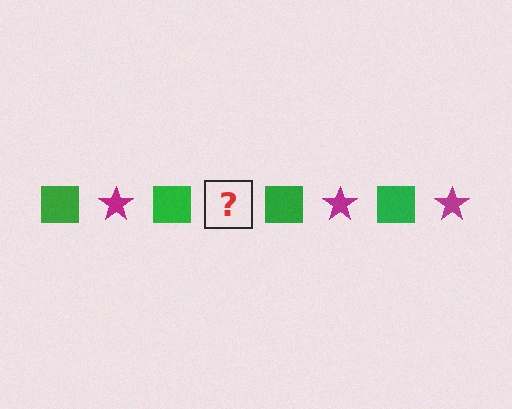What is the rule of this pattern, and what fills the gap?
The rule is that the pattern alternates between green square and magenta star. The gap should be filled with a magenta star.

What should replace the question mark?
The question mark should be replaced with a magenta star.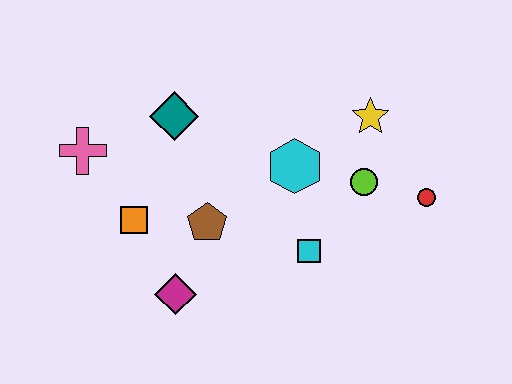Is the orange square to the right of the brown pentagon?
No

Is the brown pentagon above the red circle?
No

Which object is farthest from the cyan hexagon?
The pink cross is farthest from the cyan hexagon.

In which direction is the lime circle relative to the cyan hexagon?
The lime circle is to the right of the cyan hexagon.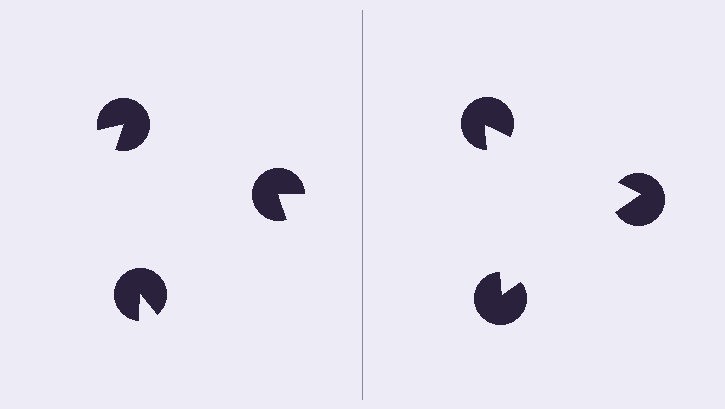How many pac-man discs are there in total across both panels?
6 — 3 on each side.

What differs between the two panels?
The pac-man discs are positioned identically on both sides; only the wedge orientations differ. On the right they align to a triangle; on the left they are misaligned.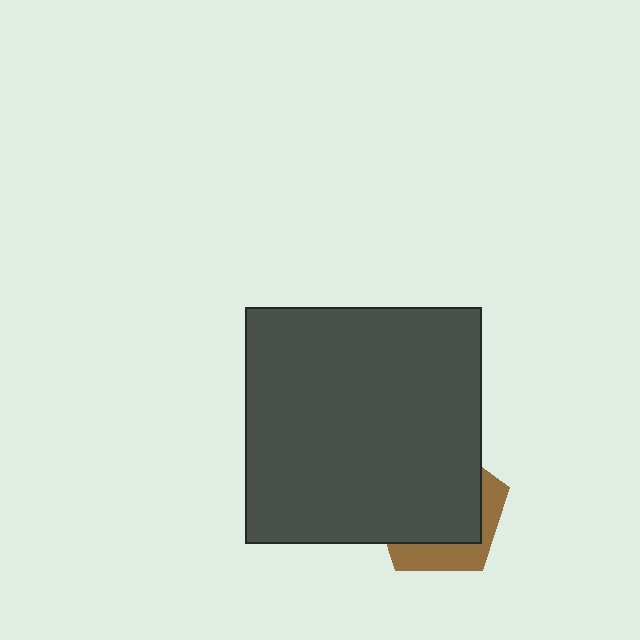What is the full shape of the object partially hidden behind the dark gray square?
The partially hidden object is a brown pentagon.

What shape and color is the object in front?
The object in front is a dark gray square.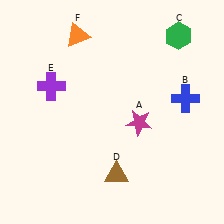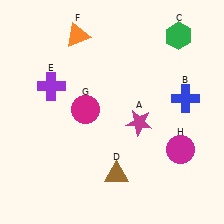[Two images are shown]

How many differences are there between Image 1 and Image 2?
There are 2 differences between the two images.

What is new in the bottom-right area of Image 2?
A magenta circle (H) was added in the bottom-right area of Image 2.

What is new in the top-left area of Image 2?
A magenta circle (G) was added in the top-left area of Image 2.